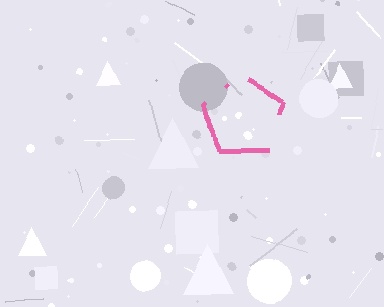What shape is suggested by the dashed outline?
The dashed outline suggests a pentagon.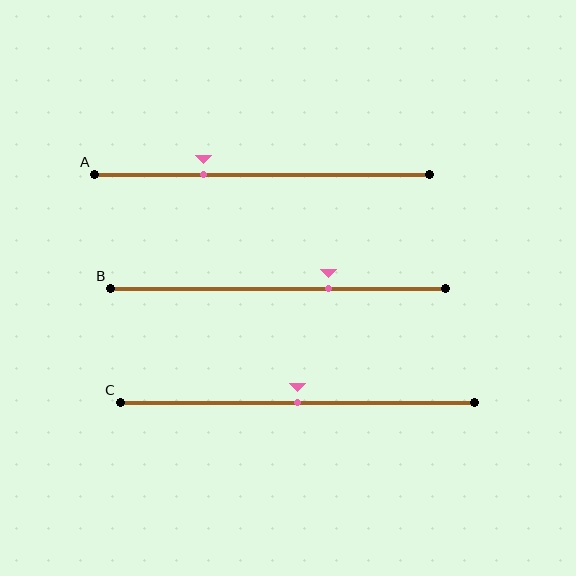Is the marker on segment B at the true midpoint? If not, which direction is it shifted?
No, the marker on segment B is shifted to the right by about 15% of the segment length.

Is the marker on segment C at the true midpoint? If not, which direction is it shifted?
Yes, the marker on segment C is at the true midpoint.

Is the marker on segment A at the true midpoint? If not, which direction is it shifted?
No, the marker on segment A is shifted to the left by about 17% of the segment length.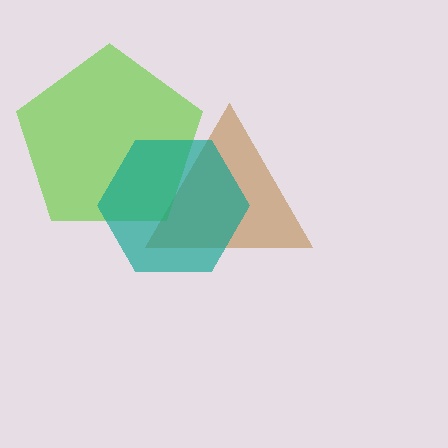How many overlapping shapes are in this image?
There are 3 overlapping shapes in the image.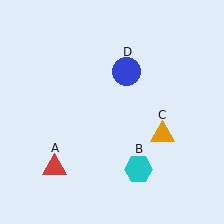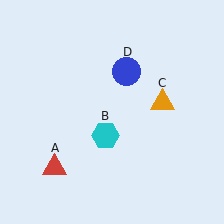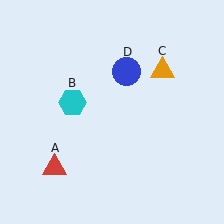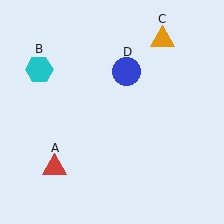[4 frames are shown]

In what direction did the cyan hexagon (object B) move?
The cyan hexagon (object B) moved up and to the left.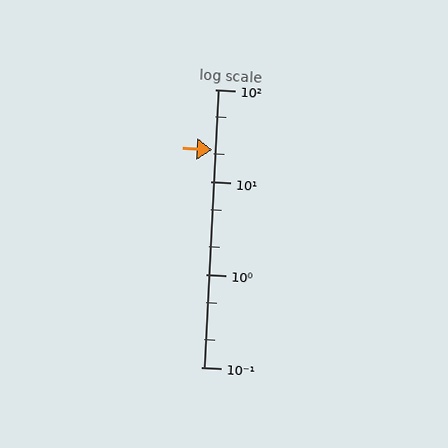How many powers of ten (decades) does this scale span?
The scale spans 3 decades, from 0.1 to 100.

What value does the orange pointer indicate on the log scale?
The pointer indicates approximately 22.